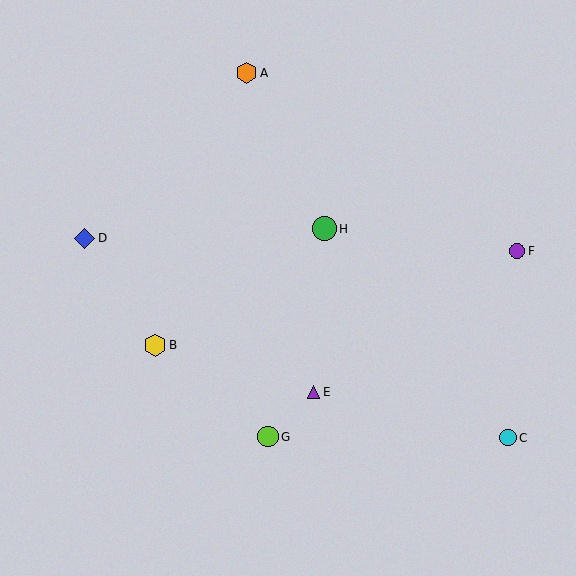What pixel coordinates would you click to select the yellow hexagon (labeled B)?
Click at (155, 345) to select the yellow hexagon B.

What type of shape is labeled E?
Shape E is a purple triangle.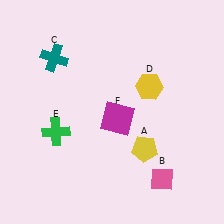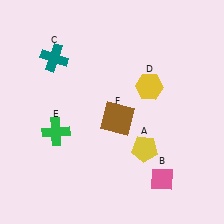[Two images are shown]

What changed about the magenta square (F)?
In Image 1, F is magenta. In Image 2, it changed to brown.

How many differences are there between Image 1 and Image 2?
There is 1 difference between the two images.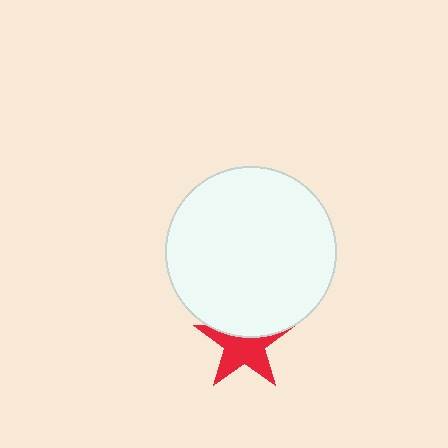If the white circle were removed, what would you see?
You would see the complete red star.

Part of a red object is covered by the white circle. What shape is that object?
It is a star.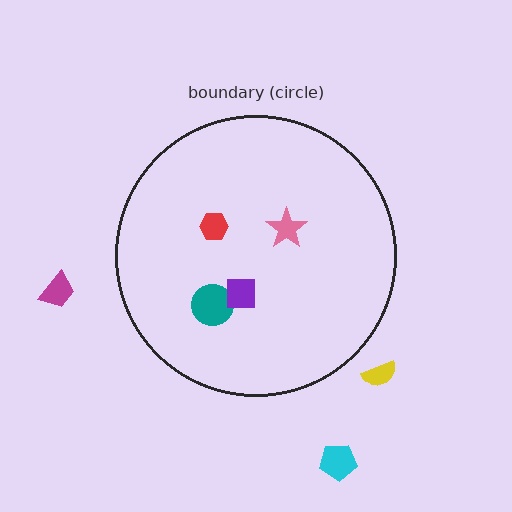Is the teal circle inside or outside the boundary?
Inside.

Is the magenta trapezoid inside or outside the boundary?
Outside.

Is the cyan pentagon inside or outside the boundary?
Outside.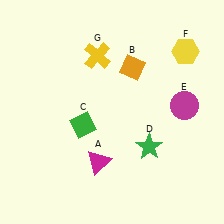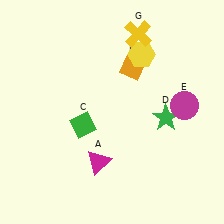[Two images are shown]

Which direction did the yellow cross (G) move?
The yellow cross (G) moved right.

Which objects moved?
The objects that moved are: the green star (D), the yellow hexagon (F), the yellow cross (G).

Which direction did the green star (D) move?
The green star (D) moved up.